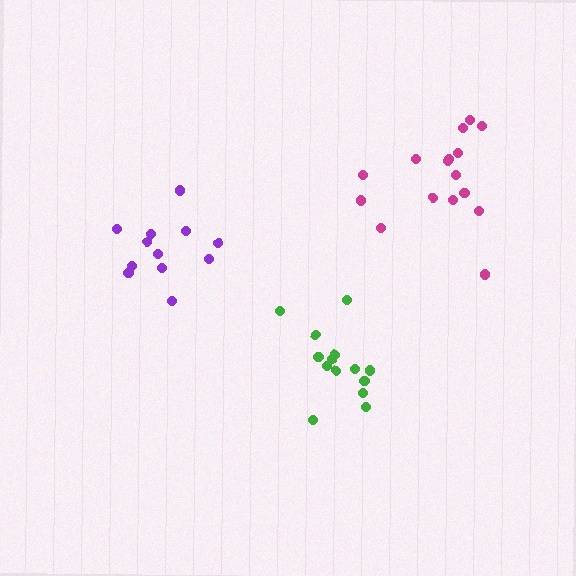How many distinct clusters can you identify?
There are 3 distinct clusters.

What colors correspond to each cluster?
The clusters are colored: green, magenta, purple.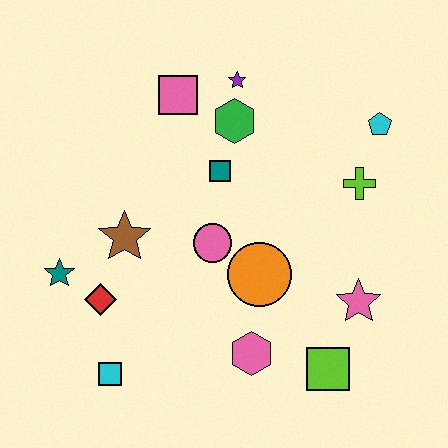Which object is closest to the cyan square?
The red diamond is closest to the cyan square.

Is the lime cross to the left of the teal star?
No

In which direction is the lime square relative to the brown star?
The lime square is to the right of the brown star.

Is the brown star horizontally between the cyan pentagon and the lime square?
No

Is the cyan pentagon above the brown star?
Yes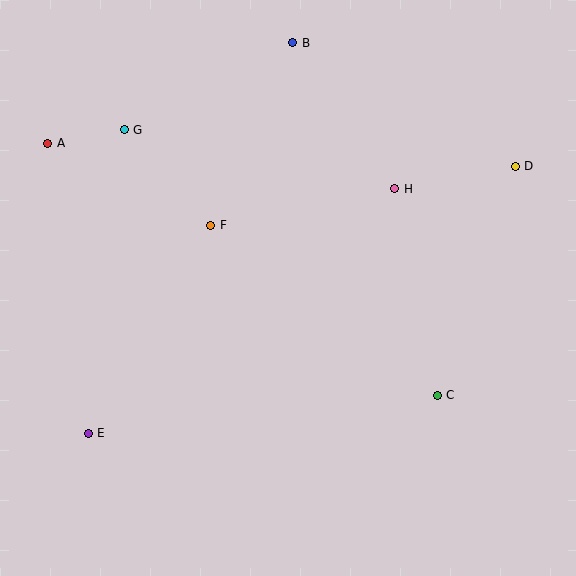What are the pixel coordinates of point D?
Point D is at (515, 166).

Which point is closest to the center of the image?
Point F at (211, 225) is closest to the center.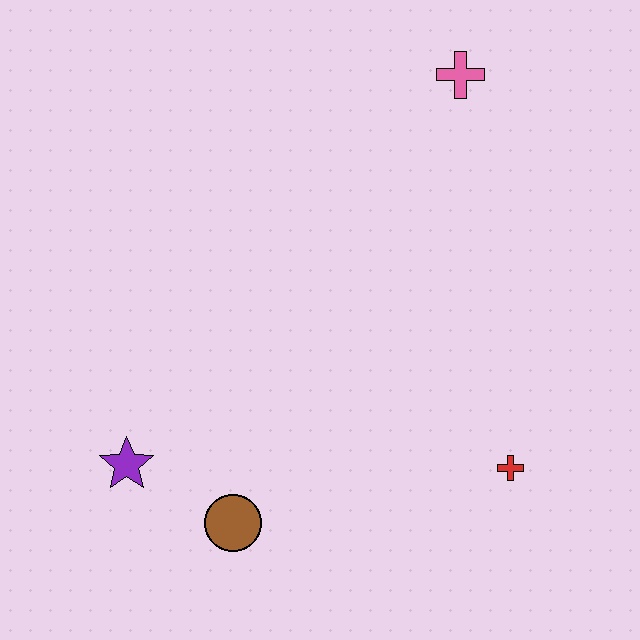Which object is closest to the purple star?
The brown circle is closest to the purple star.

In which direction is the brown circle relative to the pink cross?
The brown circle is below the pink cross.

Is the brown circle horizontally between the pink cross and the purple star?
Yes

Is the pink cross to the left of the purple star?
No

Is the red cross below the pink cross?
Yes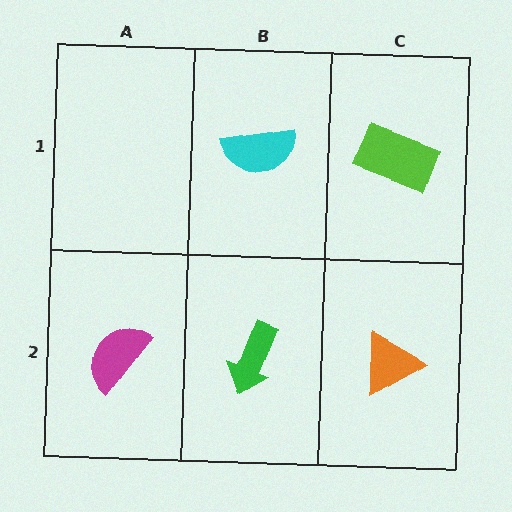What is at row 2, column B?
A green arrow.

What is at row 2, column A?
A magenta semicircle.